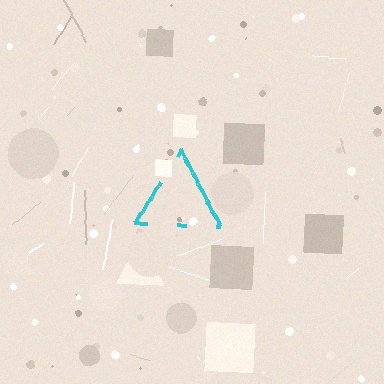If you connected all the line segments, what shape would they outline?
They would outline a triangle.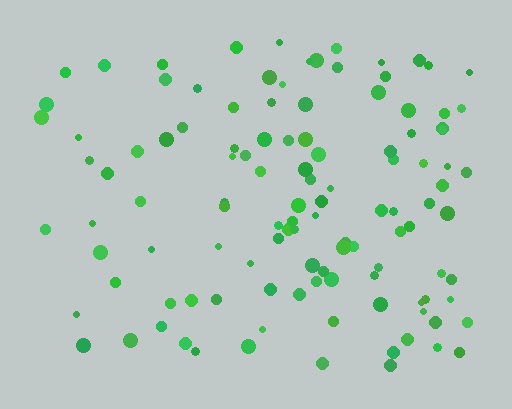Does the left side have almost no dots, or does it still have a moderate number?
Still a moderate number, just noticeably fewer than the right.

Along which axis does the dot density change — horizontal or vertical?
Horizontal.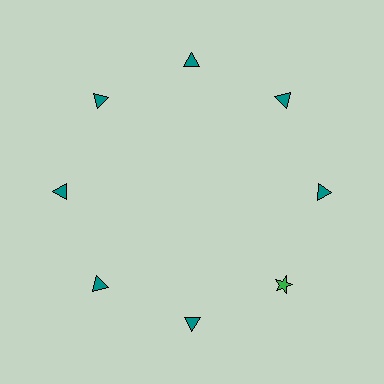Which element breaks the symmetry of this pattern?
The green star at roughly the 4 o'clock position breaks the symmetry. All other shapes are teal triangles.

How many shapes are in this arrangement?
There are 8 shapes arranged in a ring pattern.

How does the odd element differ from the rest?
It differs in both color (green instead of teal) and shape (star instead of triangle).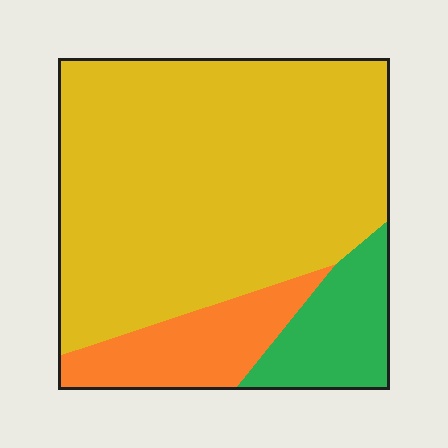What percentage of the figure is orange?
Orange takes up less than a sixth of the figure.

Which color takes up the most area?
Yellow, at roughly 75%.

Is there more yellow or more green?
Yellow.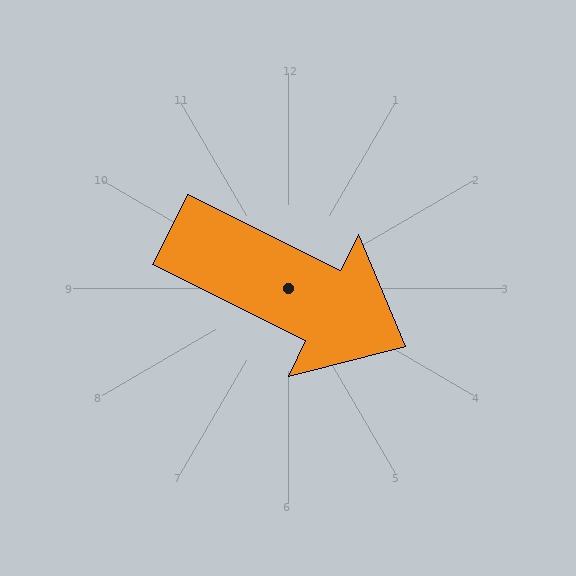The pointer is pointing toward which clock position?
Roughly 4 o'clock.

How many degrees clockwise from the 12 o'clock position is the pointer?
Approximately 116 degrees.